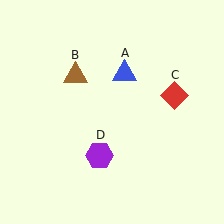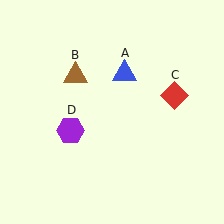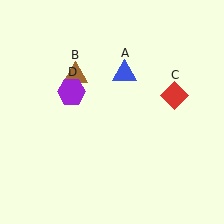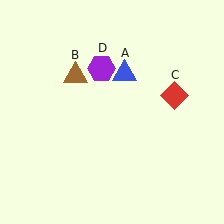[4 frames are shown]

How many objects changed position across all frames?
1 object changed position: purple hexagon (object D).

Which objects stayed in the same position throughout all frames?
Blue triangle (object A) and brown triangle (object B) and red diamond (object C) remained stationary.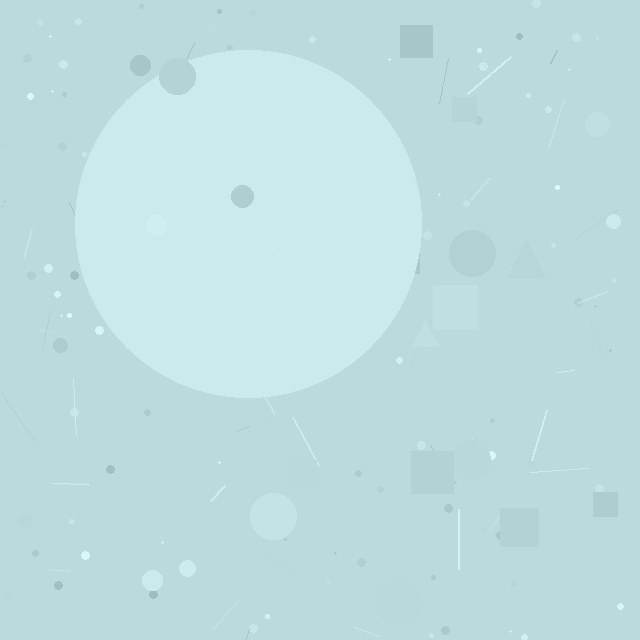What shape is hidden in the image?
A circle is hidden in the image.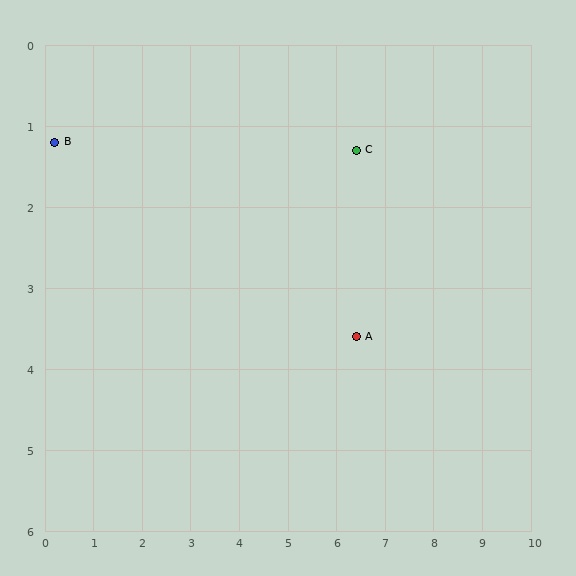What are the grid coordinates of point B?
Point B is at approximately (0.2, 1.2).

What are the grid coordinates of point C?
Point C is at approximately (6.4, 1.3).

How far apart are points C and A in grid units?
Points C and A are about 2.3 grid units apart.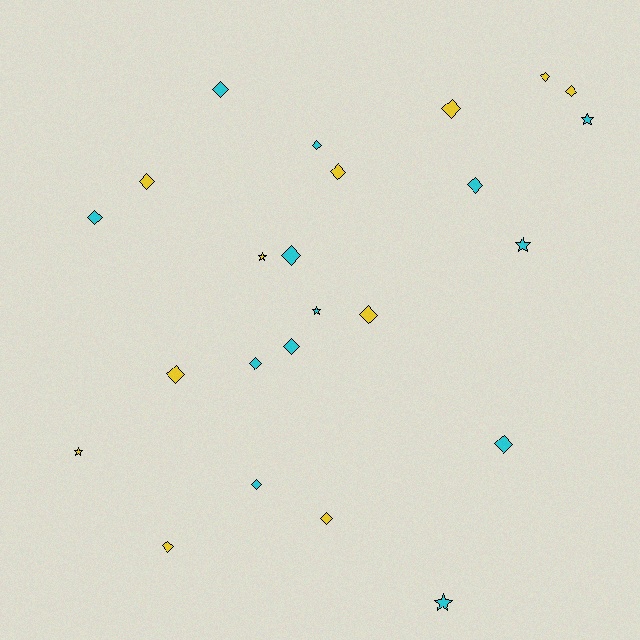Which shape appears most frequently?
Diamond, with 18 objects.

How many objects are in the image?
There are 24 objects.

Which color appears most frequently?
Cyan, with 13 objects.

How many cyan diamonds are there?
There are 9 cyan diamonds.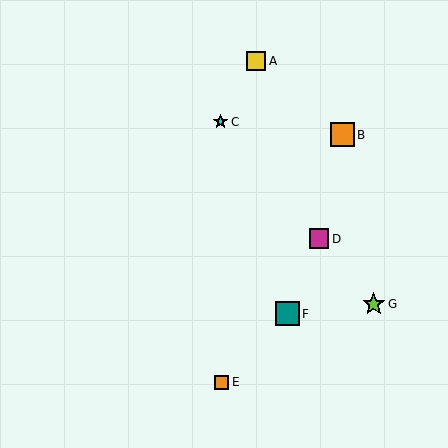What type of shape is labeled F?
Shape F is a teal square.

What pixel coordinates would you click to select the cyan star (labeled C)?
Click at (220, 122) to select the cyan star C.